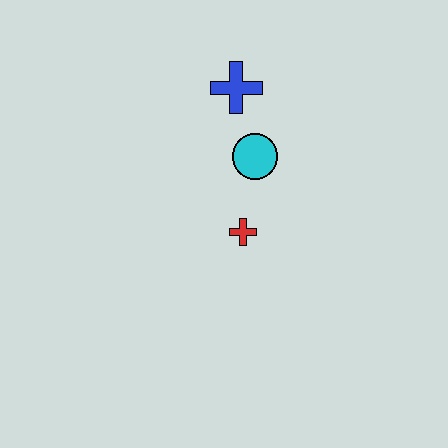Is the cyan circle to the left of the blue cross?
No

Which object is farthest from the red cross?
The blue cross is farthest from the red cross.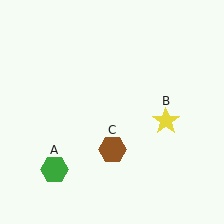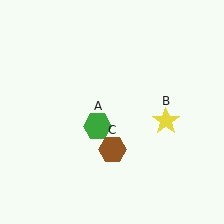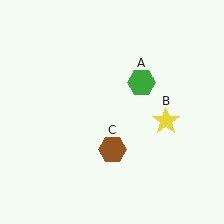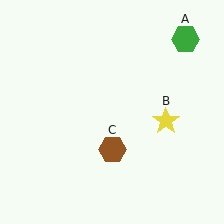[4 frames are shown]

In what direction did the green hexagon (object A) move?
The green hexagon (object A) moved up and to the right.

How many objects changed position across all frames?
1 object changed position: green hexagon (object A).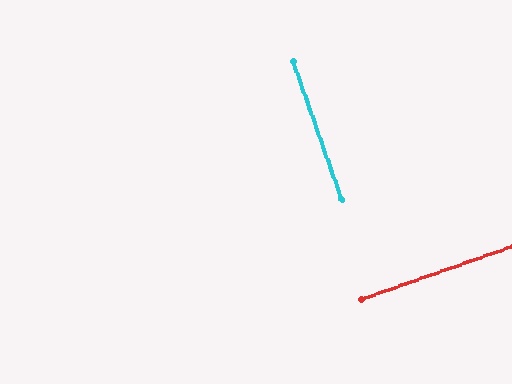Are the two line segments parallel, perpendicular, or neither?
Perpendicular — they meet at approximately 90°.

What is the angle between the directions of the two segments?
Approximately 90 degrees.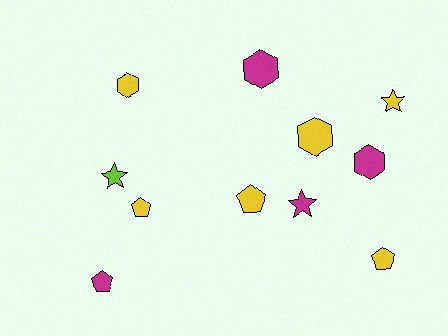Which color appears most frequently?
Yellow, with 6 objects.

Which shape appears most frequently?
Hexagon, with 4 objects.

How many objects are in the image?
There are 11 objects.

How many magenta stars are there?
There is 1 magenta star.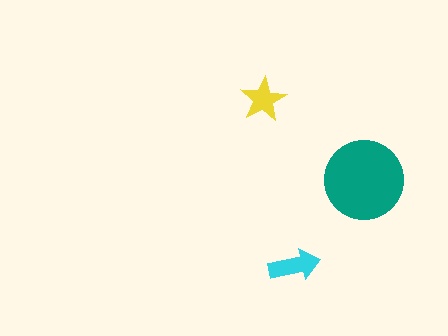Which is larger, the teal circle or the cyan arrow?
The teal circle.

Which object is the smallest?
The yellow star.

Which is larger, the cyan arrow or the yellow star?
The cyan arrow.